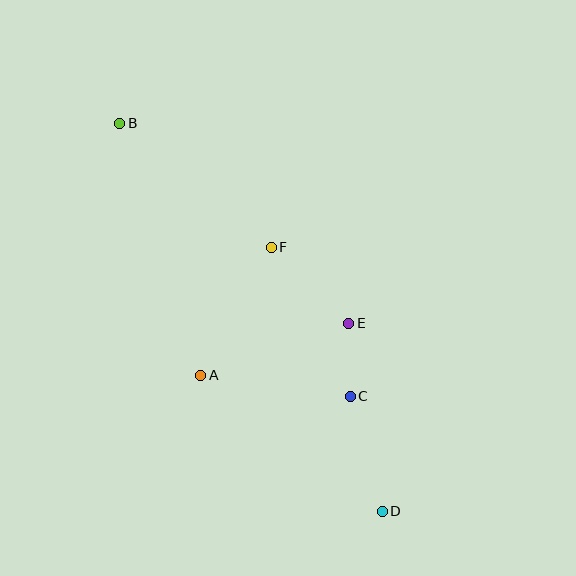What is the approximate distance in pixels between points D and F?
The distance between D and F is approximately 286 pixels.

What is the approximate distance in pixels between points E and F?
The distance between E and F is approximately 108 pixels.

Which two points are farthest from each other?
Points B and D are farthest from each other.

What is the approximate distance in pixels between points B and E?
The distance between B and E is approximately 304 pixels.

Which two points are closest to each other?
Points C and E are closest to each other.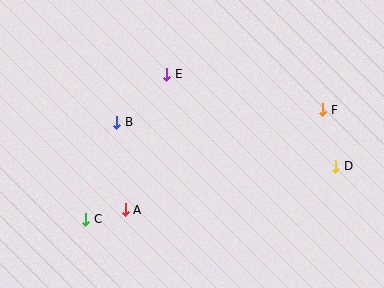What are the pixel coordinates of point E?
Point E is at (167, 74).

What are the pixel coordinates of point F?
Point F is at (323, 110).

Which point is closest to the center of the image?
Point E at (167, 74) is closest to the center.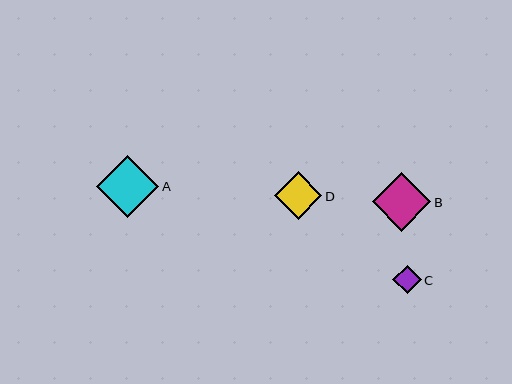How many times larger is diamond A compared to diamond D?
Diamond A is approximately 1.3 times the size of diamond D.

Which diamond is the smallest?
Diamond C is the smallest with a size of approximately 29 pixels.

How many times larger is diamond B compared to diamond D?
Diamond B is approximately 1.2 times the size of diamond D.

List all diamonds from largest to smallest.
From largest to smallest: A, B, D, C.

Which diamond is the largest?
Diamond A is the largest with a size of approximately 62 pixels.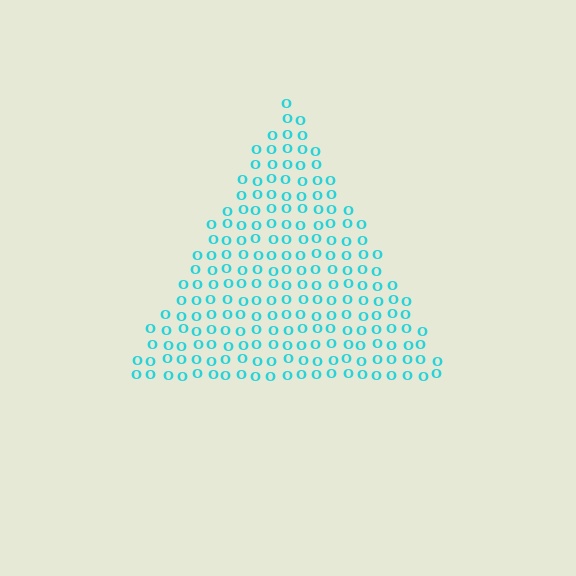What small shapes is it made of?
It is made of small letter O's.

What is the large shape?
The large shape is a triangle.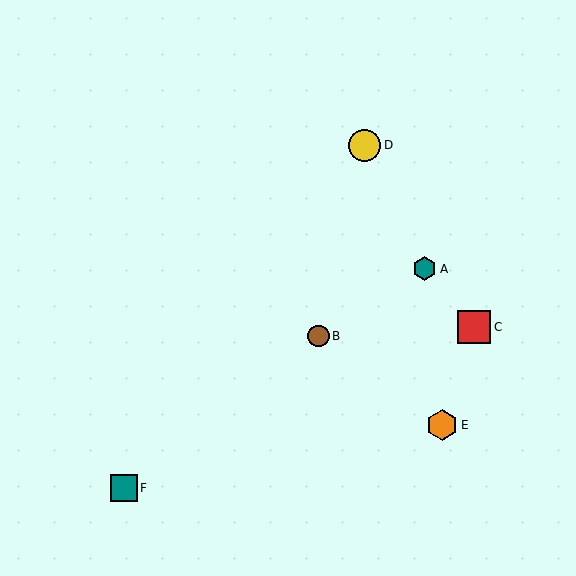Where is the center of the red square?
The center of the red square is at (474, 327).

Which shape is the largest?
The red square (labeled C) is the largest.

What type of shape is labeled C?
Shape C is a red square.